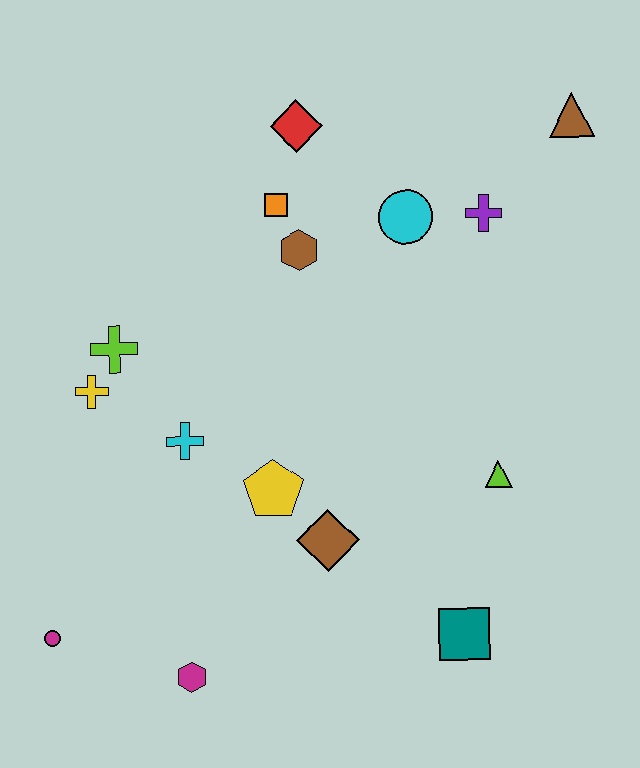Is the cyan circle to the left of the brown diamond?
No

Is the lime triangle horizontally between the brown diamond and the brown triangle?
Yes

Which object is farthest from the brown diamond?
The brown triangle is farthest from the brown diamond.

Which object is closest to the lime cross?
The yellow cross is closest to the lime cross.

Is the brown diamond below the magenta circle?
No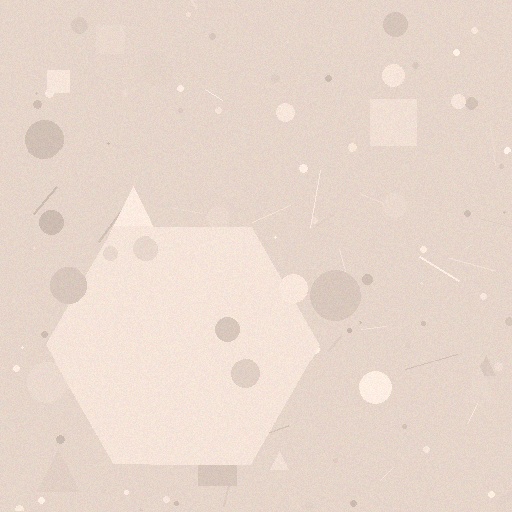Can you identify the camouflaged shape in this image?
The camouflaged shape is a hexagon.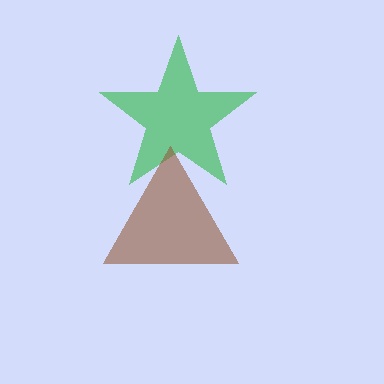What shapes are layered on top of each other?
The layered shapes are: a green star, a brown triangle.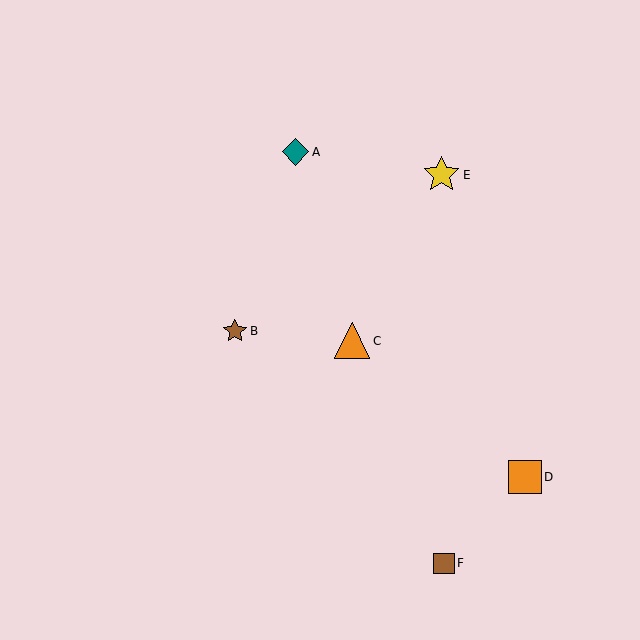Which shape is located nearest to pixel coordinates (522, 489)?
The orange square (labeled D) at (525, 477) is nearest to that location.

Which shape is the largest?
The yellow star (labeled E) is the largest.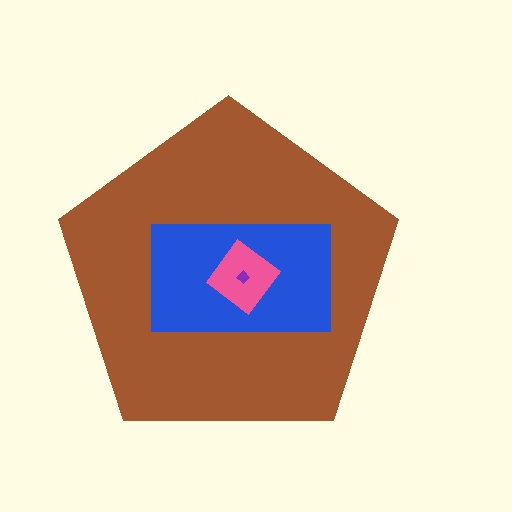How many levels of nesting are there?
4.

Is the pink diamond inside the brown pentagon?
Yes.